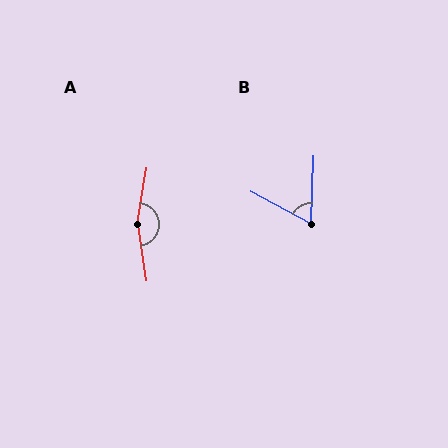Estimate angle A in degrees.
Approximately 162 degrees.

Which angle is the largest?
A, at approximately 162 degrees.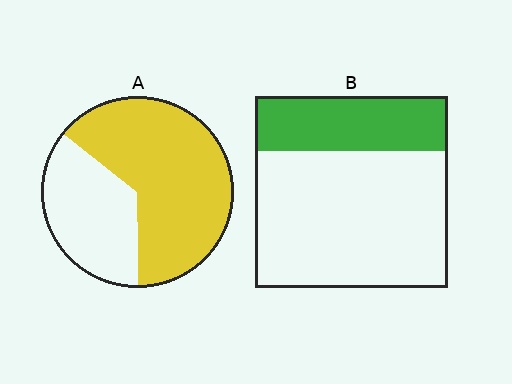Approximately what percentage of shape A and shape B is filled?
A is approximately 65% and B is approximately 30%.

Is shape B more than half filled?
No.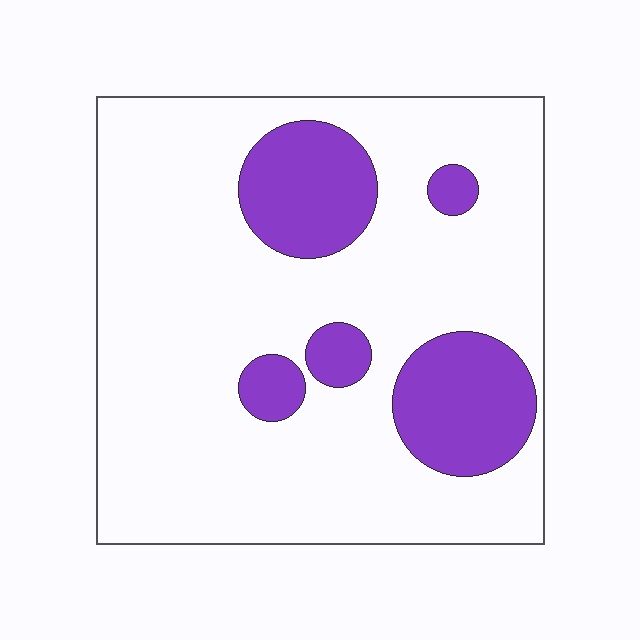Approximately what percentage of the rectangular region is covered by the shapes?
Approximately 20%.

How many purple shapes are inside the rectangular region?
5.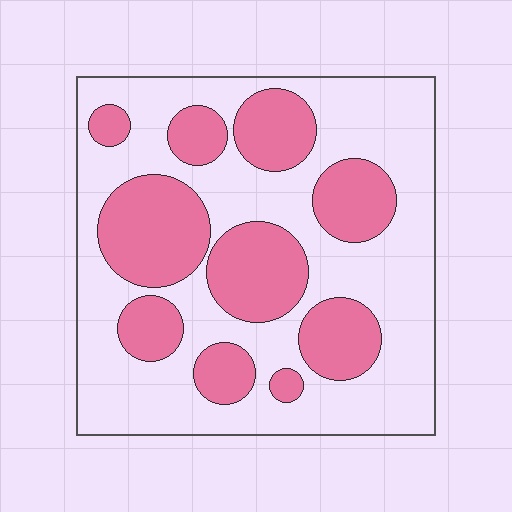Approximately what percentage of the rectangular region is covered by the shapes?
Approximately 35%.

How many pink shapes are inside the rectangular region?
10.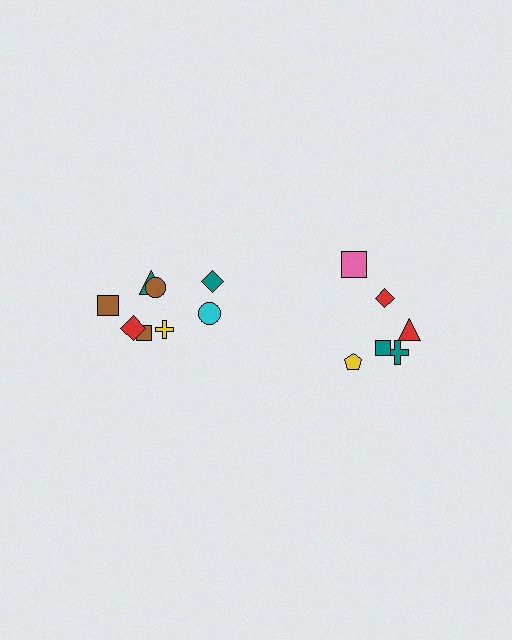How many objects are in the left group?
There are 8 objects.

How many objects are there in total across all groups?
There are 14 objects.